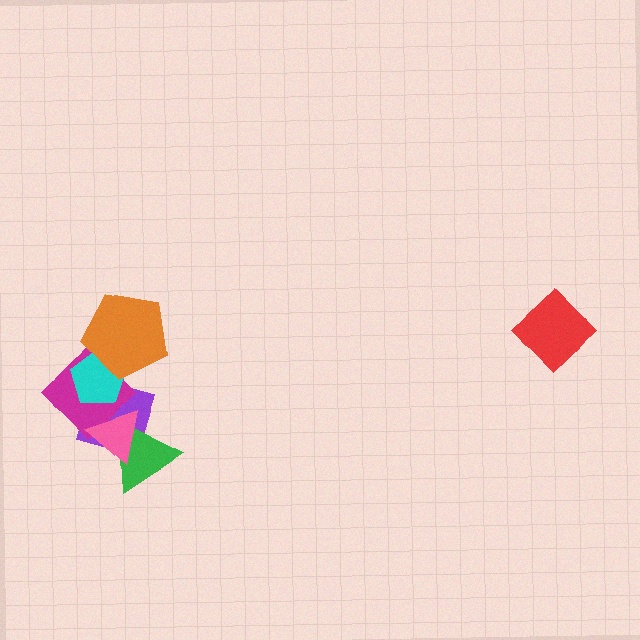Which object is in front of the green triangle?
The pink triangle is in front of the green triangle.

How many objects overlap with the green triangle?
2 objects overlap with the green triangle.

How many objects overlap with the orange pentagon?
2 objects overlap with the orange pentagon.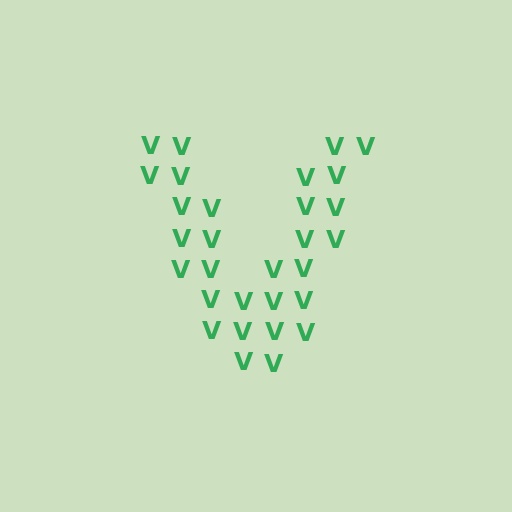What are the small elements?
The small elements are letter V's.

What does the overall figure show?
The overall figure shows the letter V.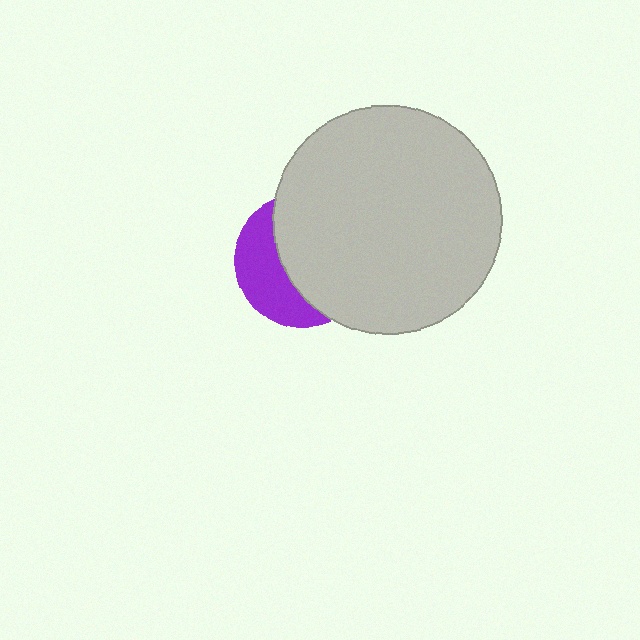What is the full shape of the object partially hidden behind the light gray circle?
The partially hidden object is a purple circle.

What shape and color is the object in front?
The object in front is a light gray circle.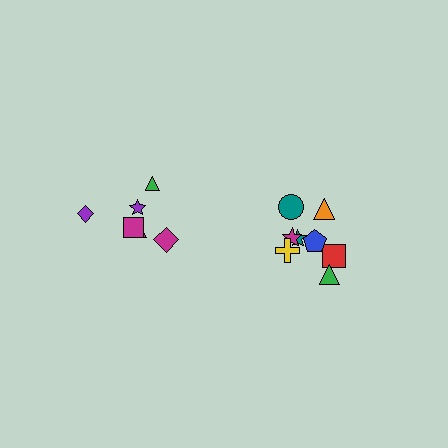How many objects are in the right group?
There are 8 objects.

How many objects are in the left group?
There are 6 objects.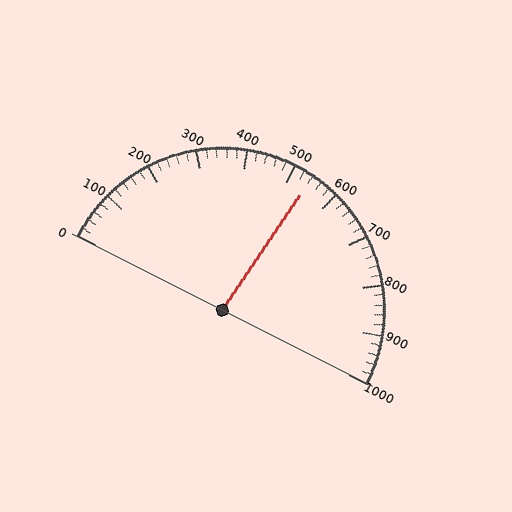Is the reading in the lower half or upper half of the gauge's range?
The reading is in the upper half of the range (0 to 1000).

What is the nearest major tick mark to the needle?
The nearest major tick mark is 500.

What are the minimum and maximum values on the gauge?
The gauge ranges from 0 to 1000.